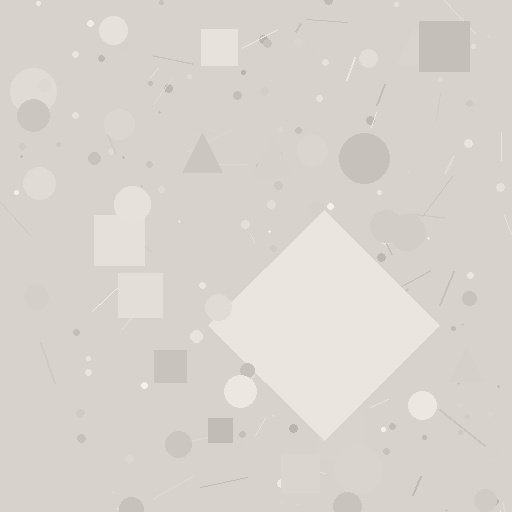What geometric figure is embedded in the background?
A diamond is embedded in the background.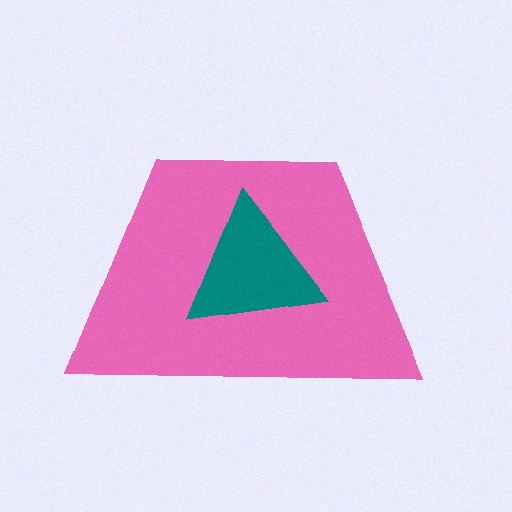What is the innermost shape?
The teal triangle.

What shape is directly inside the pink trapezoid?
The teal triangle.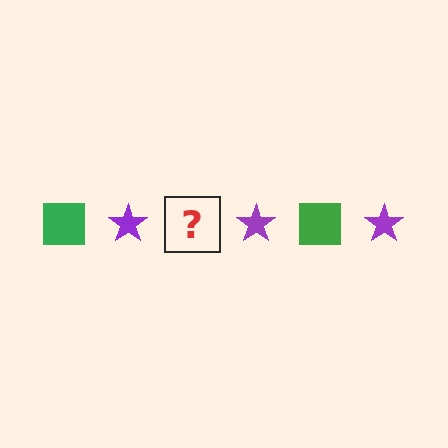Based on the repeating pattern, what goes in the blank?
The blank should be a green square.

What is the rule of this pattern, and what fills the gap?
The rule is that the pattern alternates between green square and purple star. The gap should be filled with a green square.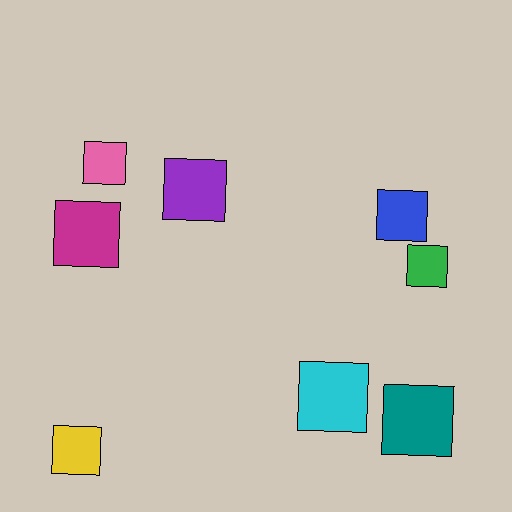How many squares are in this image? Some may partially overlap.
There are 8 squares.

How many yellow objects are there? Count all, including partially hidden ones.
There is 1 yellow object.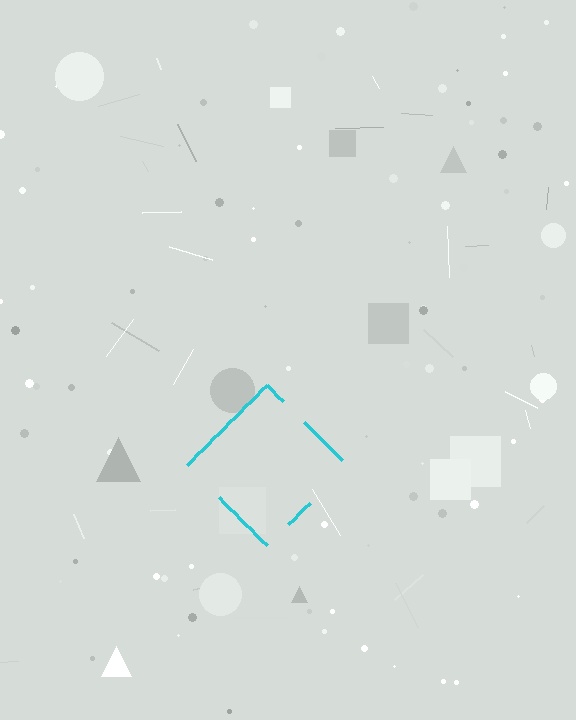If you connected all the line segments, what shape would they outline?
They would outline a diamond.